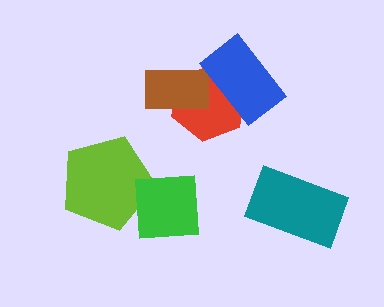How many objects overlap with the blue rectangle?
1 object overlaps with the blue rectangle.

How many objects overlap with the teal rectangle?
0 objects overlap with the teal rectangle.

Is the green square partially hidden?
No, no other shape covers it.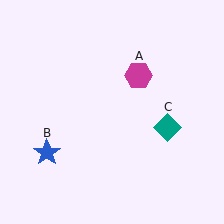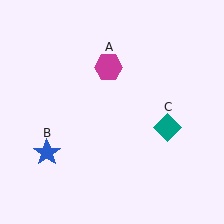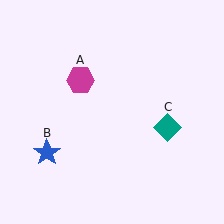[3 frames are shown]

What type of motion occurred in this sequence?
The magenta hexagon (object A) rotated counterclockwise around the center of the scene.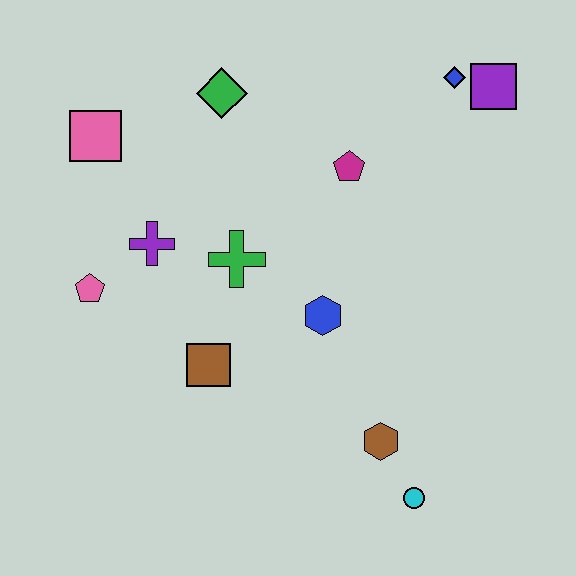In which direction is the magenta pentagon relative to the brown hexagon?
The magenta pentagon is above the brown hexagon.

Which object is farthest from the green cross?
The purple square is farthest from the green cross.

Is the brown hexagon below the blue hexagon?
Yes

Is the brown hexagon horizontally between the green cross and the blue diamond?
Yes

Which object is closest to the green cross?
The purple cross is closest to the green cross.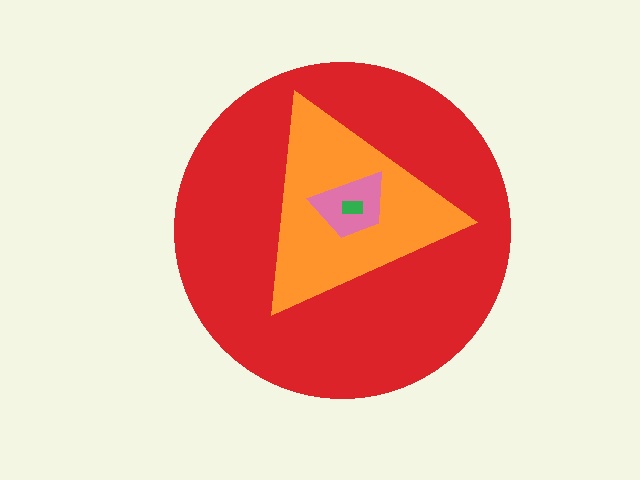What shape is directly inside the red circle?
The orange triangle.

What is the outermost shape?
The red circle.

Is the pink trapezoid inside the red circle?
Yes.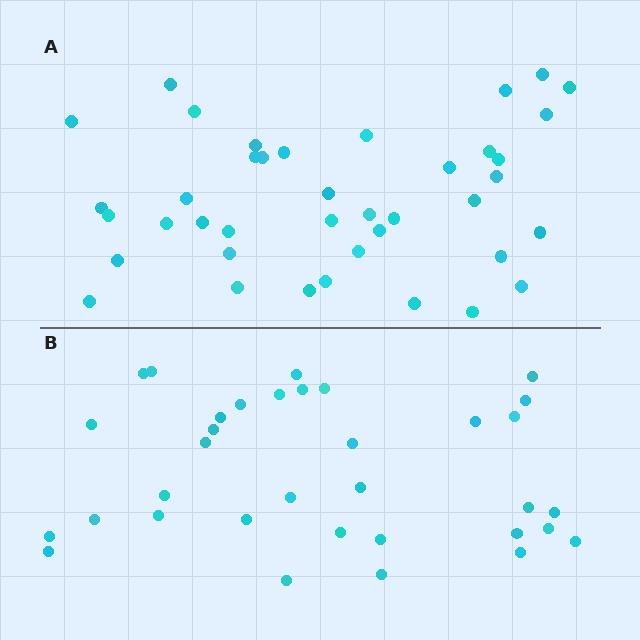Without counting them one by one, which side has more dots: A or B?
Region A (the top region) has more dots.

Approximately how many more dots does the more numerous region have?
Region A has about 6 more dots than region B.